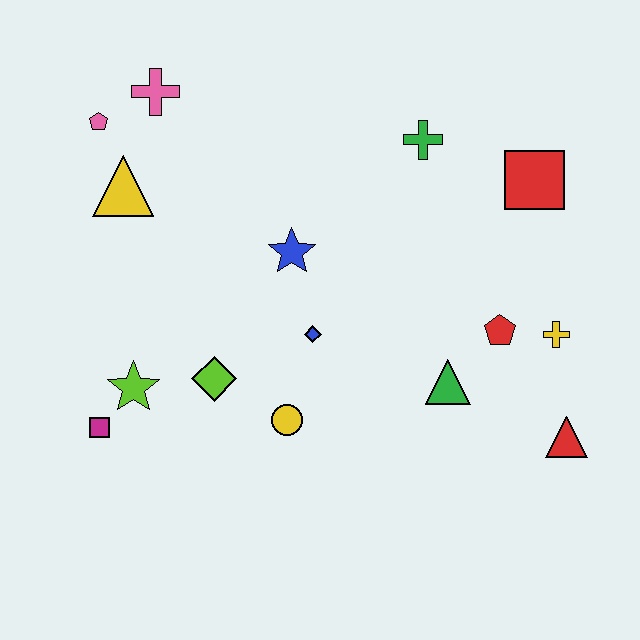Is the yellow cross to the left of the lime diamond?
No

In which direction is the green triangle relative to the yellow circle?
The green triangle is to the right of the yellow circle.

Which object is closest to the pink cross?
The pink pentagon is closest to the pink cross.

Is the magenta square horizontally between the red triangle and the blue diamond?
No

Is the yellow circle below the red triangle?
No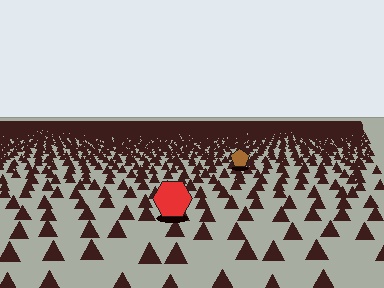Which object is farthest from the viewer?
The brown pentagon is farthest from the viewer. It appears smaller and the ground texture around it is denser.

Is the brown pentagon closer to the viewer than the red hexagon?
No. The red hexagon is closer — you can tell from the texture gradient: the ground texture is coarser near it.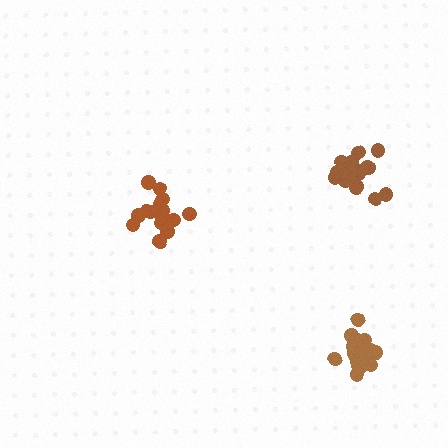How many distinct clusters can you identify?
There are 3 distinct clusters.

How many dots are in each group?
Group 1: 16 dots, Group 2: 17 dots, Group 3: 18 dots (51 total).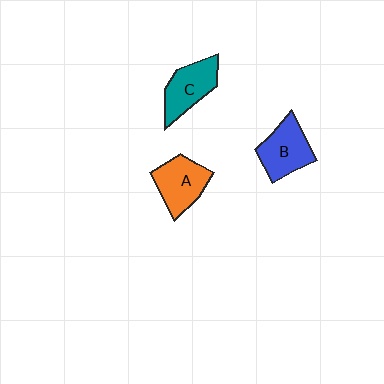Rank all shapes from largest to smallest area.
From largest to smallest: B (blue), A (orange), C (teal).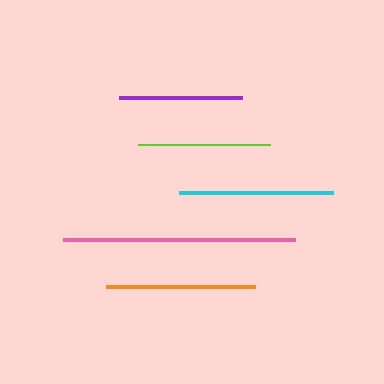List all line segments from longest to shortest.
From longest to shortest: pink, cyan, orange, lime, purple.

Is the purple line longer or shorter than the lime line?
The lime line is longer than the purple line.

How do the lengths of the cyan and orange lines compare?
The cyan and orange lines are approximately the same length.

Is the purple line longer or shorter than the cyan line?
The cyan line is longer than the purple line.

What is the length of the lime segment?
The lime segment is approximately 132 pixels long.